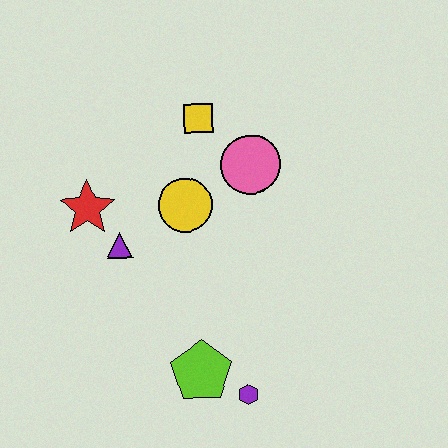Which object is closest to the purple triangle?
The red star is closest to the purple triangle.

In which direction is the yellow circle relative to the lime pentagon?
The yellow circle is above the lime pentagon.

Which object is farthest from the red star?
The purple hexagon is farthest from the red star.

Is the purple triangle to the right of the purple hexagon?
No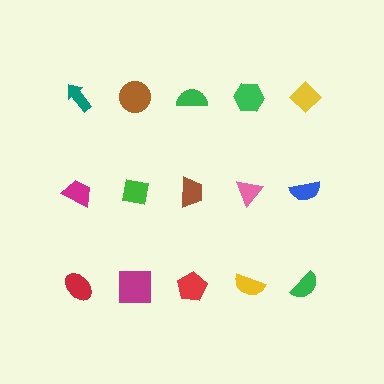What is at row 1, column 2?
A brown circle.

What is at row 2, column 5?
A blue semicircle.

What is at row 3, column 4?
A yellow semicircle.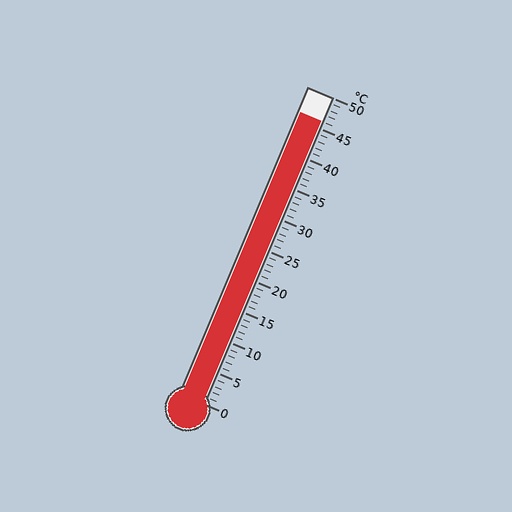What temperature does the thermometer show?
The thermometer shows approximately 46°C.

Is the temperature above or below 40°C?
The temperature is above 40°C.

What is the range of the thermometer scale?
The thermometer scale ranges from 0°C to 50°C.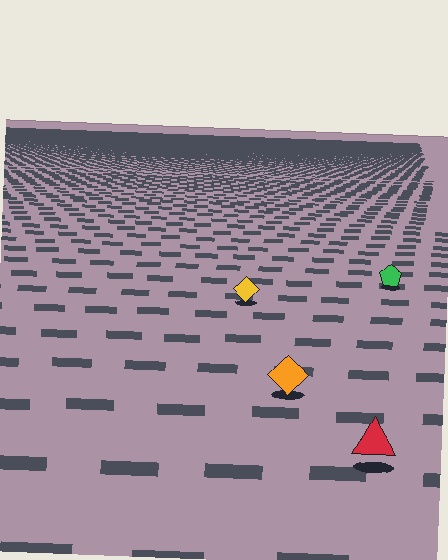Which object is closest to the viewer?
The red triangle is closest. The texture marks near it are larger and more spread out.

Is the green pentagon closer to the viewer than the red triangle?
No. The red triangle is closer — you can tell from the texture gradient: the ground texture is coarser near it.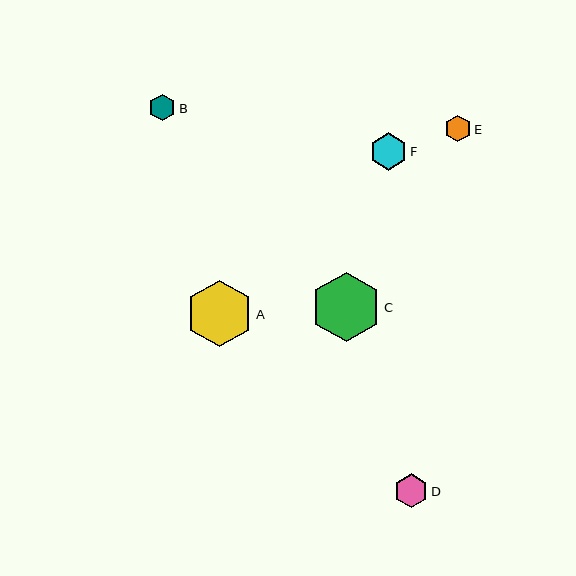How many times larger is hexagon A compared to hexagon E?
Hexagon A is approximately 2.5 times the size of hexagon E.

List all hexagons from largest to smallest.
From largest to smallest: C, A, F, D, B, E.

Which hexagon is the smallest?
Hexagon E is the smallest with a size of approximately 27 pixels.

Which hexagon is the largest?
Hexagon C is the largest with a size of approximately 70 pixels.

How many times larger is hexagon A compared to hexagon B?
Hexagon A is approximately 2.5 times the size of hexagon B.